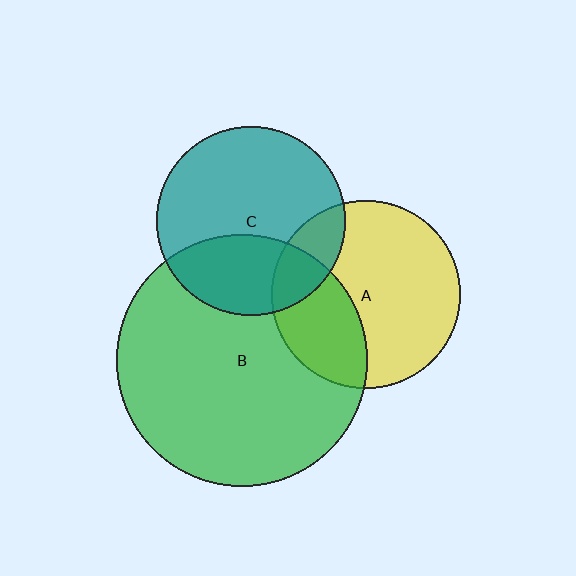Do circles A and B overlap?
Yes.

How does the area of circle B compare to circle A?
Approximately 1.8 times.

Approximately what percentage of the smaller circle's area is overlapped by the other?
Approximately 35%.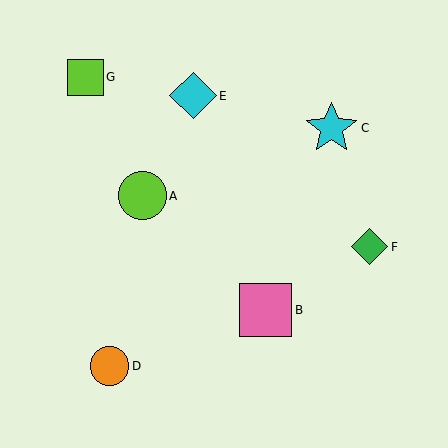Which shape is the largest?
The pink square (labeled B) is the largest.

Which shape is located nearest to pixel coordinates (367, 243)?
The green diamond (labeled F) at (370, 247) is nearest to that location.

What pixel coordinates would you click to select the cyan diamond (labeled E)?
Click at (193, 96) to select the cyan diamond E.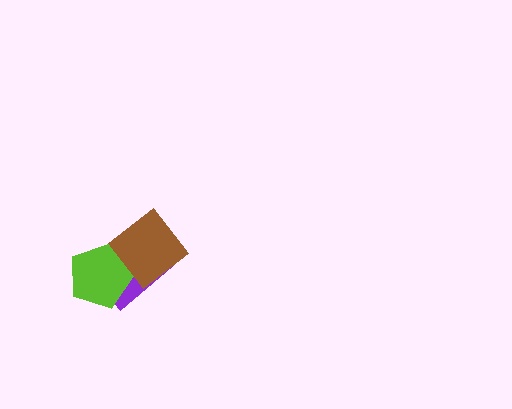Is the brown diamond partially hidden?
No, no other shape covers it.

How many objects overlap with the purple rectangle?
2 objects overlap with the purple rectangle.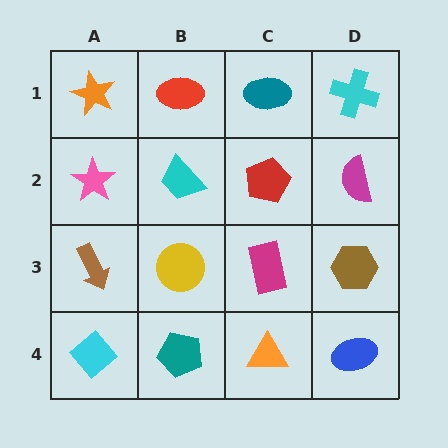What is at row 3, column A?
A brown arrow.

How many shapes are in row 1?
4 shapes.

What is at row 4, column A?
A cyan diamond.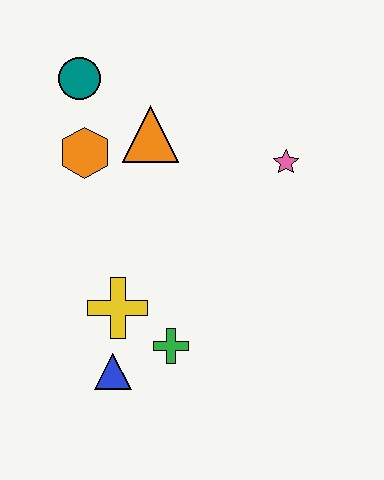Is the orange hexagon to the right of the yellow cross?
No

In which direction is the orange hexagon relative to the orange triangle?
The orange hexagon is to the left of the orange triangle.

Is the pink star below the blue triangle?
No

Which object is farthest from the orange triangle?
The blue triangle is farthest from the orange triangle.